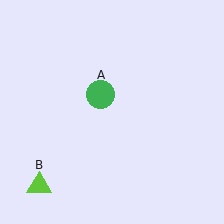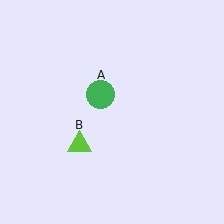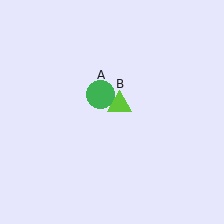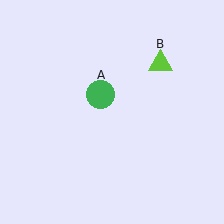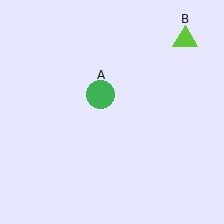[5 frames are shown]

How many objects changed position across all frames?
1 object changed position: lime triangle (object B).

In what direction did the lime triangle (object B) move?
The lime triangle (object B) moved up and to the right.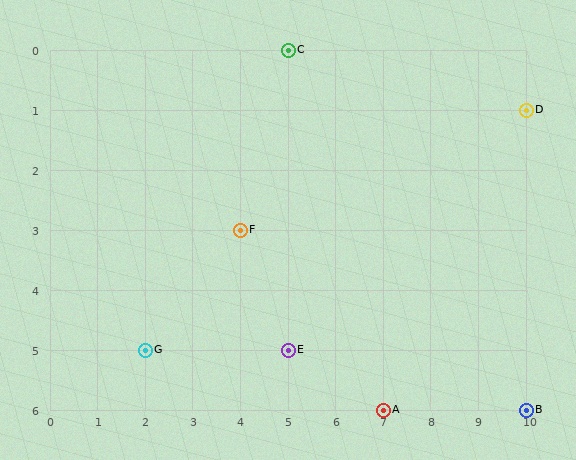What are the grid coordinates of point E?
Point E is at grid coordinates (5, 5).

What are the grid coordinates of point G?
Point G is at grid coordinates (2, 5).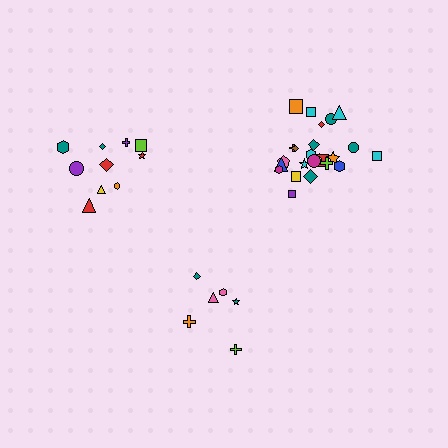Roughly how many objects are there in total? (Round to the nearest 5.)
Roughly 40 objects in total.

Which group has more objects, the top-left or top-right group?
The top-right group.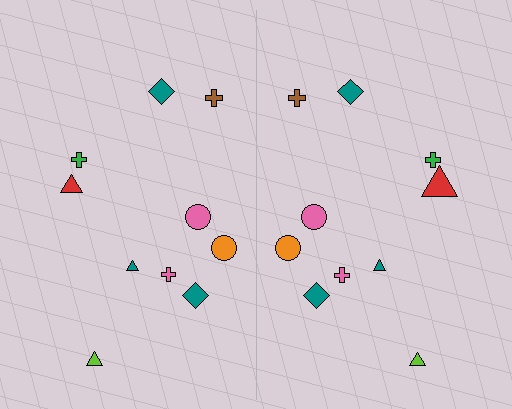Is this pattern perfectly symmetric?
No, the pattern is not perfectly symmetric. The red triangle on the right side has a different size than its mirror counterpart.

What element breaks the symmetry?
The red triangle on the right side has a different size than its mirror counterpart.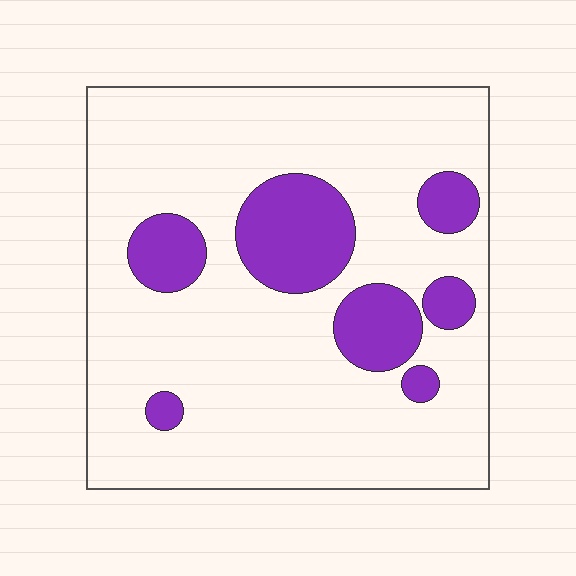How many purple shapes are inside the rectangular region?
7.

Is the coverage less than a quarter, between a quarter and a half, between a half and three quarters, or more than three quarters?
Less than a quarter.